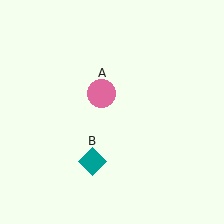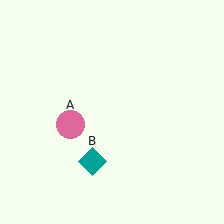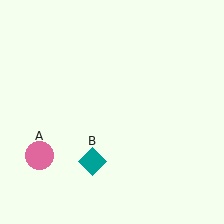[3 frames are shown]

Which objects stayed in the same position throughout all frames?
Teal diamond (object B) remained stationary.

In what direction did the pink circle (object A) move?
The pink circle (object A) moved down and to the left.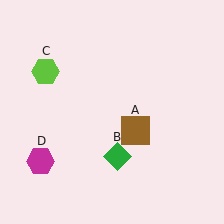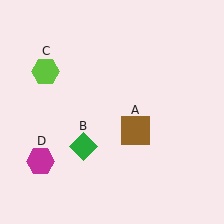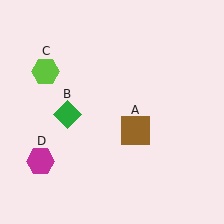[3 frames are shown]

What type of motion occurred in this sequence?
The green diamond (object B) rotated clockwise around the center of the scene.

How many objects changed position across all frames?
1 object changed position: green diamond (object B).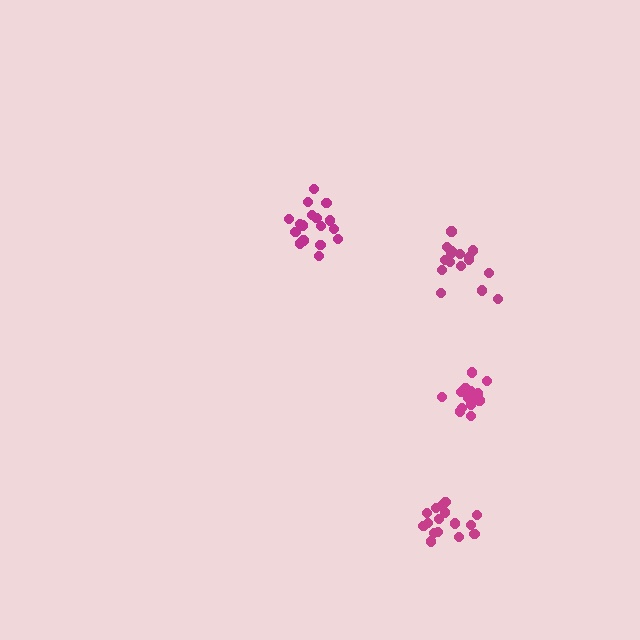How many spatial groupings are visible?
There are 4 spatial groupings.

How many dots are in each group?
Group 1: 17 dots, Group 2: 16 dots, Group 3: 16 dots, Group 4: 15 dots (64 total).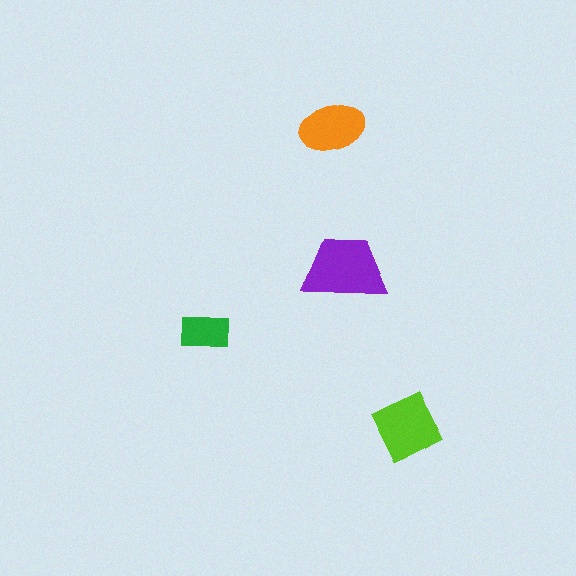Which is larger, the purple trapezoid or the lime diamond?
The purple trapezoid.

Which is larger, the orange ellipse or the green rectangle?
The orange ellipse.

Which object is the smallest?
The green rectangle.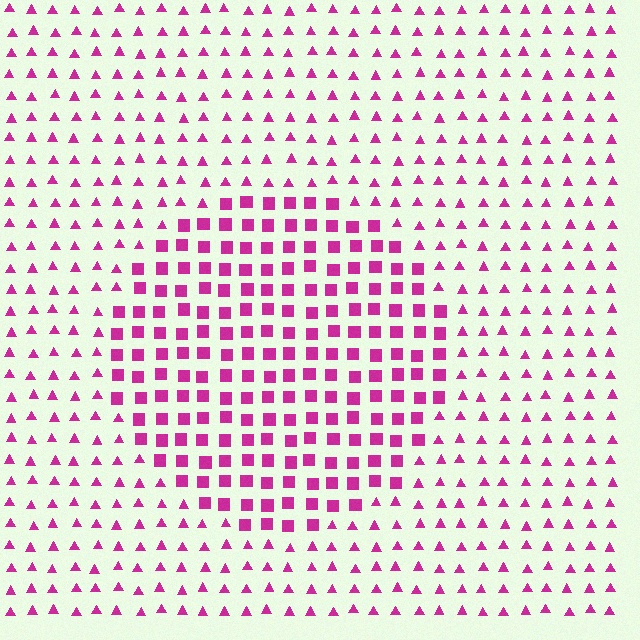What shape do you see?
I see a circle.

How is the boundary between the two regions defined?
The boundary is defined by a change in element shape: squares inside vs. triangles outside. All elements share the same color and spacing.